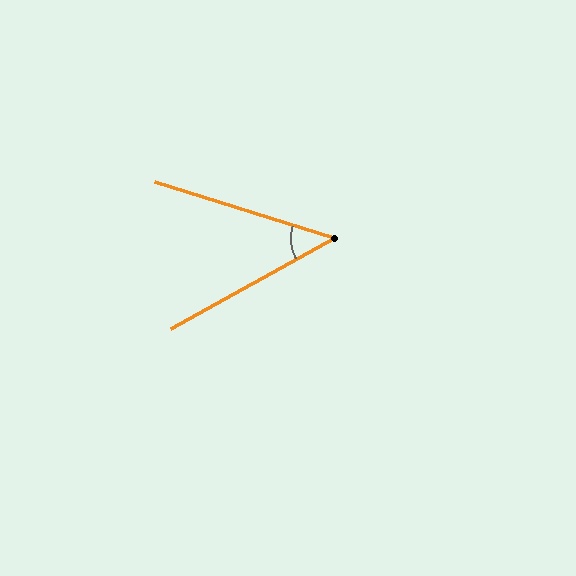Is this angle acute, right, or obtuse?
It is acute.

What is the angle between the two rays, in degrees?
Approximately 47 degrees.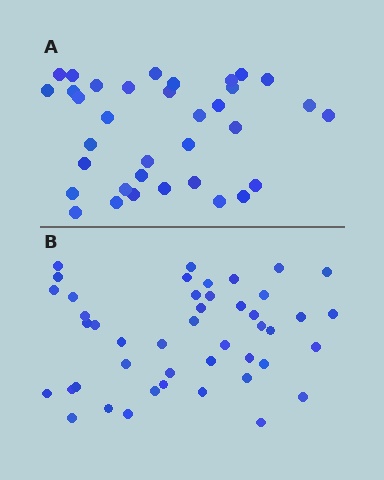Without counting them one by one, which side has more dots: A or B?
Region B (the bottom region) has more dots.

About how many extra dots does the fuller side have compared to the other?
Region B has roughly 10 or so more dots than region A.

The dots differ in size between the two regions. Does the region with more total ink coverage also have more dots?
No. Region A has more total ink coverage because its dots are larger, but region B actually contains more individual dots. Total area can be misleading — the number of items is what matters here.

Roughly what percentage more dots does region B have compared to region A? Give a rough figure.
About 30% more.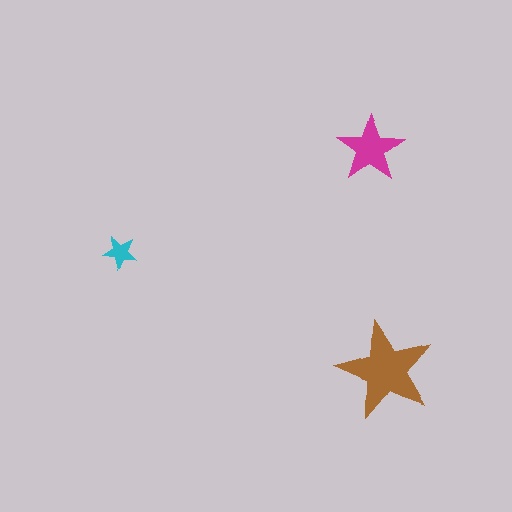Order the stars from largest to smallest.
the brown one, the magenta one, the cyan one.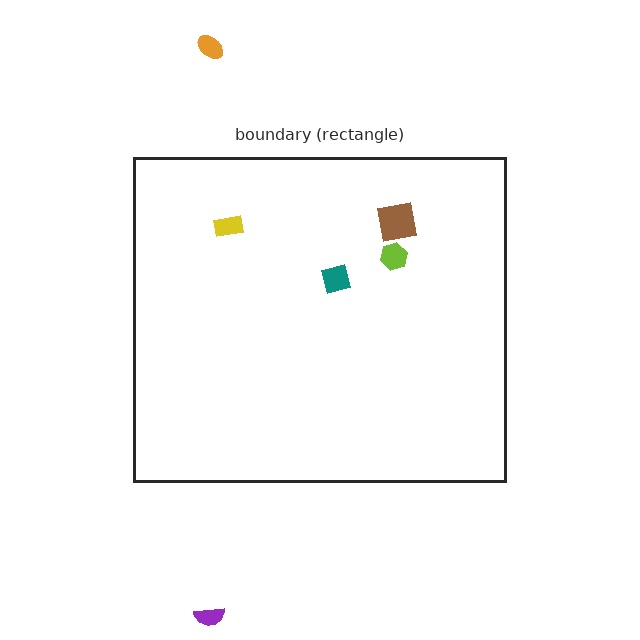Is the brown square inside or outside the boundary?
Inside.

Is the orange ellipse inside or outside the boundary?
Outside.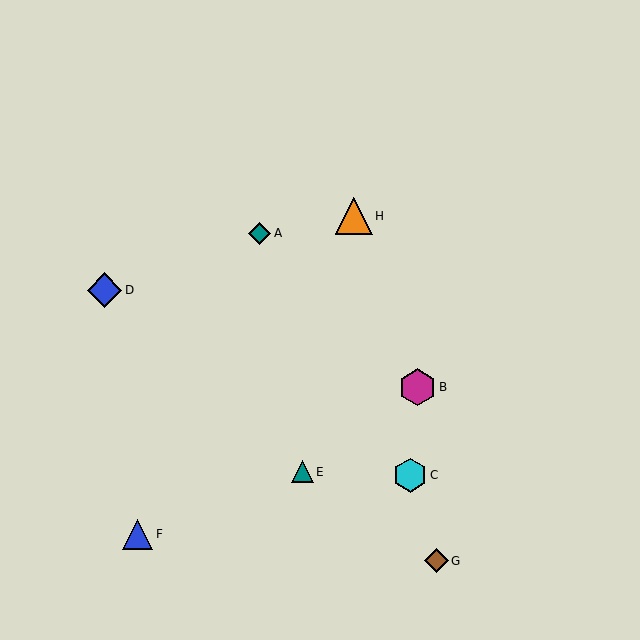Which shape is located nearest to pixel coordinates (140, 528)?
The blue triangle (labeled F) at (138, 534) is nearest to that location.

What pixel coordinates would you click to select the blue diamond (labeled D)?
Click at (105, 290) to select the blue diamond D.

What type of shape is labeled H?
Shape H is an orange triangle.